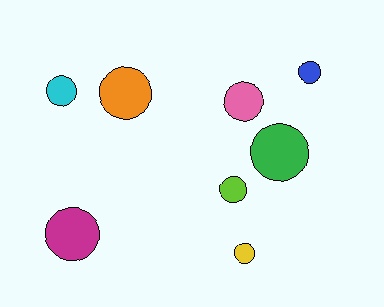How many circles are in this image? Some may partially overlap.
There are 8 circles.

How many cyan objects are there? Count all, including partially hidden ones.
There is 1 cyan object.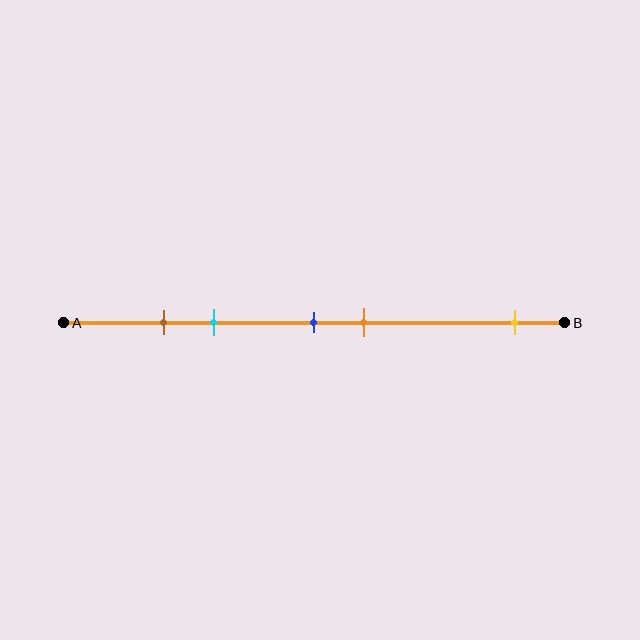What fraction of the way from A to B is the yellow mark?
The yellow mark is approximately 90% (0.9) of the way from A to B.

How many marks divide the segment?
There are 5 marks dividing the segment.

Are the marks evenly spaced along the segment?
No, the marks are not evenly spaced.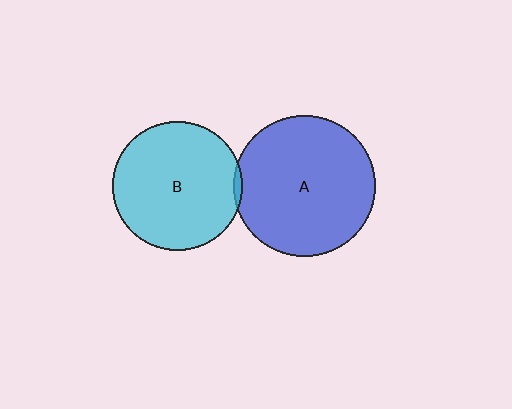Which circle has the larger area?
Circle A (blue).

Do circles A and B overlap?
Yes.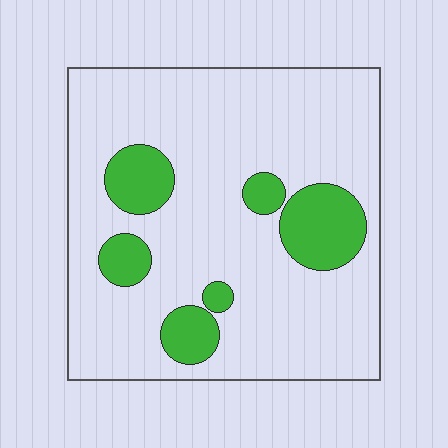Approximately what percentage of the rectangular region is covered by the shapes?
Approximately 20%.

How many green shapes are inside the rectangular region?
6.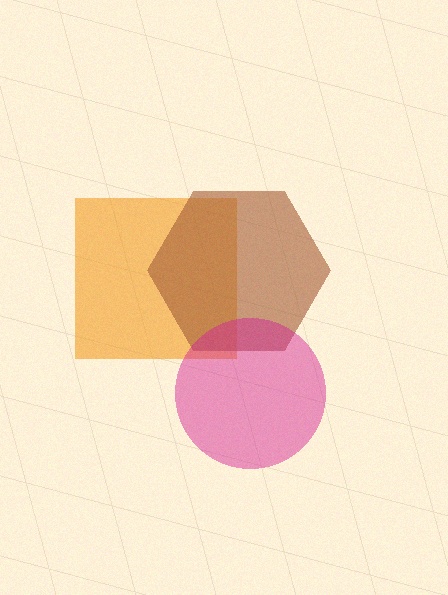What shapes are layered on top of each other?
The layered shapes are: an orange square, a brown hexagon, a magenta circle.